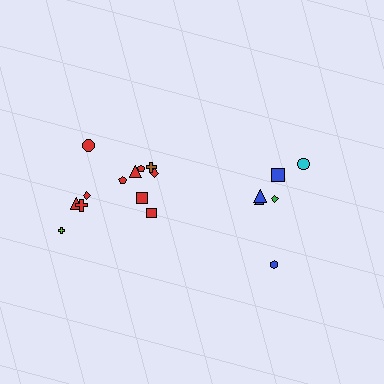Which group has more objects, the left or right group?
The left group.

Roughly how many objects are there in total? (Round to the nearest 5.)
Roughly 20 objects in total.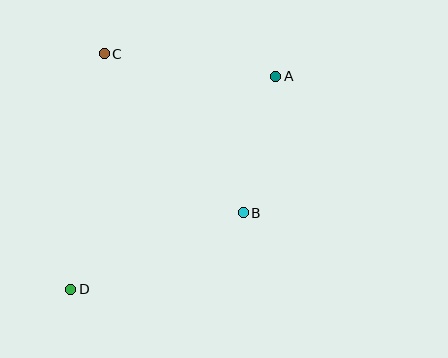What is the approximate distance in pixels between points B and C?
The distance between B and C is approximately 211 pixels.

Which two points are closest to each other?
Points A and B are closest to each other.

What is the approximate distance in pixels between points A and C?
The distance between A and C is approximately 173 pixels.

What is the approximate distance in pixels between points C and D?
The distance between C and D is approximately 238 pixels.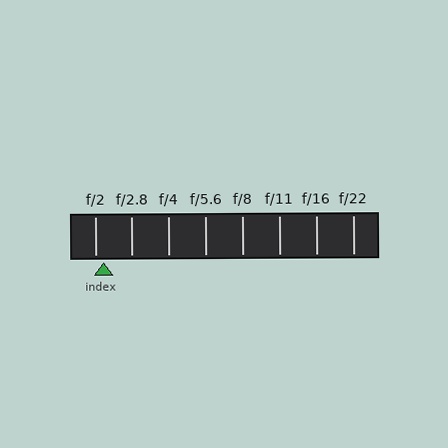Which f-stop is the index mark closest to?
The index mark is closest to f/2.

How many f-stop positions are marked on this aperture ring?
There are 8 f-stop positions marked.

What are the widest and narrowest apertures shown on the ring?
The widest aperture shown is f/2 and the narrowest is f/22.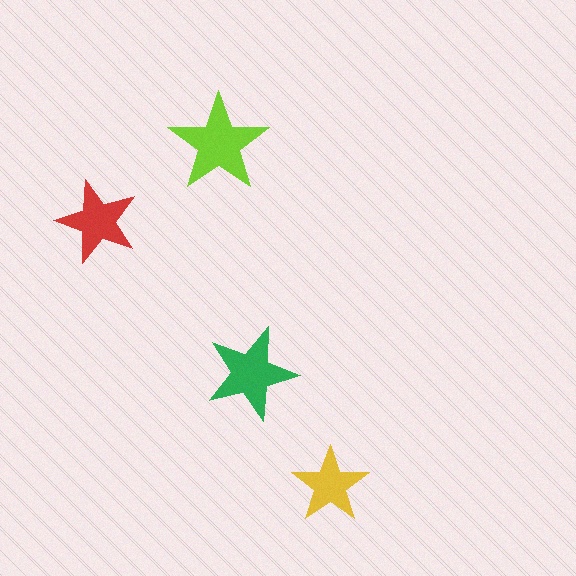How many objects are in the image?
There are 4 objects in the image.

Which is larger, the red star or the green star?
The green one.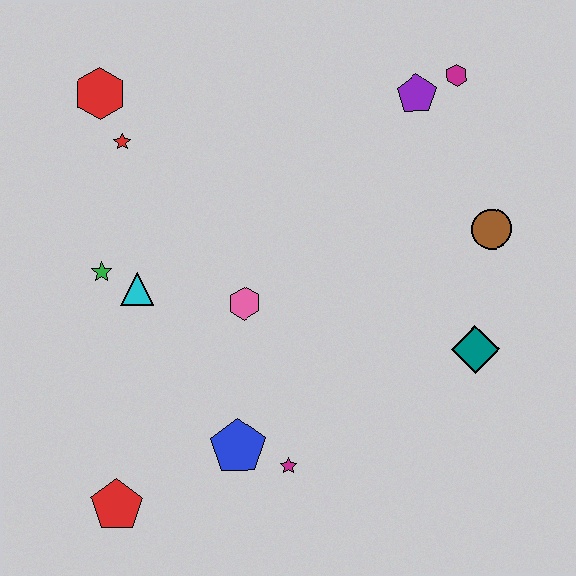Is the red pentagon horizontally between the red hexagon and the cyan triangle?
Yes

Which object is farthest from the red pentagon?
The magenta hexagon is farthest from the red pentagon.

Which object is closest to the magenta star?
The blue pentagon is closest to the magenta star.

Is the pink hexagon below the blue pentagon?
No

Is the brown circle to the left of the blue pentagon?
No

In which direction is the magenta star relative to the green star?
The magenta star is below the green star.